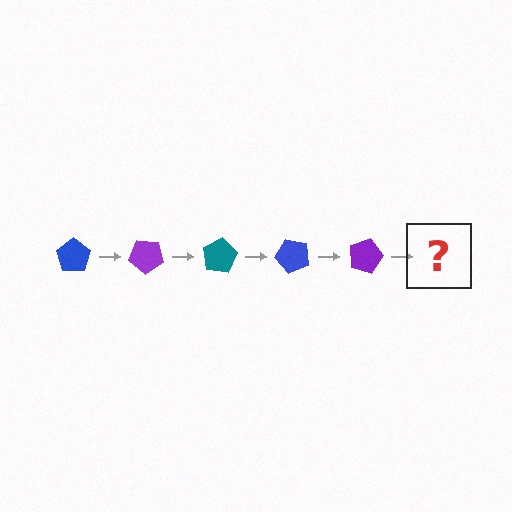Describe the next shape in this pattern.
It should be a teal pentagon, rotated 200 degrees from the start.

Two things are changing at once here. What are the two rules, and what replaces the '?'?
The two rules are that it rotates 40 degrees each step and the color cycles through blue, purple, and teal. The '?' should be a teal pentagon, rotated 200 degrees from the start.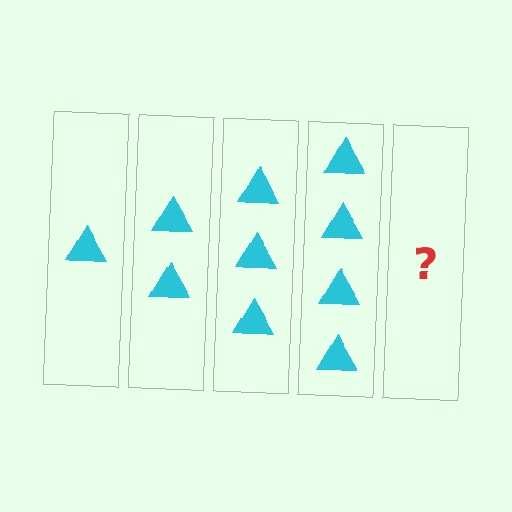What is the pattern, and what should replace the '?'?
The pattern is that each step adds one more triangle. The '?' should be 5 triangles.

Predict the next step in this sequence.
The next step is 5 triangles.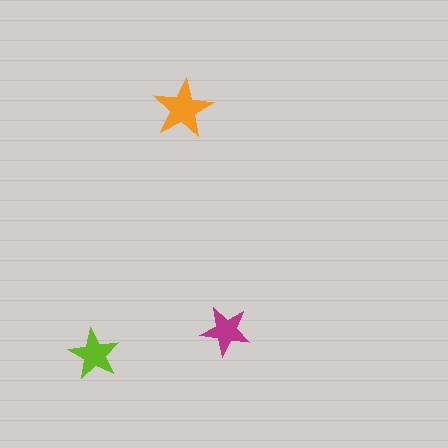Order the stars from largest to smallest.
the orange one, the lime one, the magenta one.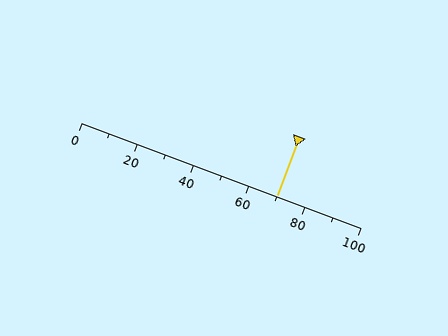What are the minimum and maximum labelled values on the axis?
The axis runs from 0 to 100.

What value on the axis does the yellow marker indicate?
The marker indicates approximately 70.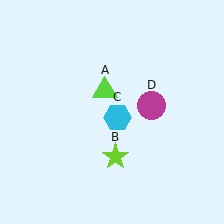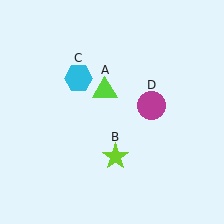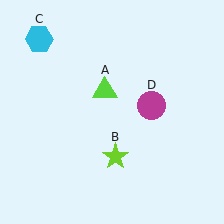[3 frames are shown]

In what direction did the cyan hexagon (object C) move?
The cyan hexagon (object C) moved up and to the left.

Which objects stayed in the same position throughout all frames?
Lime triangle (object A) and lime star (object B) and magenta circle (object D) remained stationary.